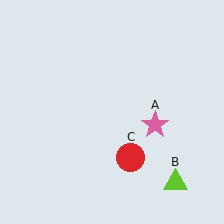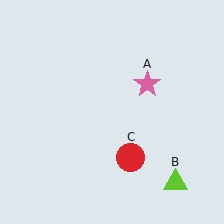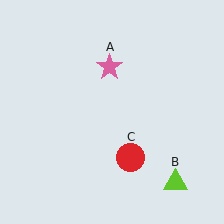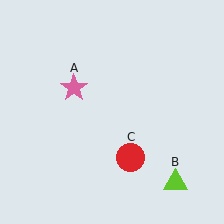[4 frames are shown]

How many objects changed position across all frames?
1 object changed position: pink star (object A).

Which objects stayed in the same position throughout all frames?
Lime triangle (object B) and red circle (object C) remained stationary.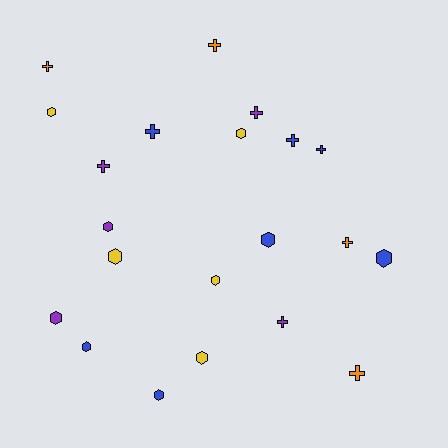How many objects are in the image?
There are 21 objects.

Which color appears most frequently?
Blue, with 7 objects.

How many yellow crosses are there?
There are no yellow crosses.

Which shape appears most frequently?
Hexagon, with 11 objects.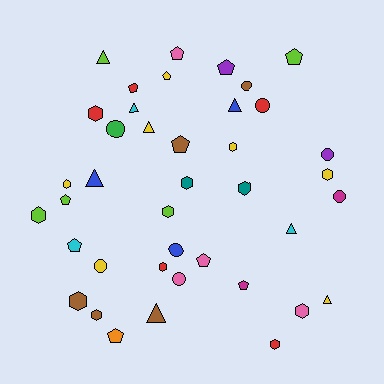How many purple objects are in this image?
There are 2 purple objects.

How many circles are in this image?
There are 8 circles.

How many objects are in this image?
There are 40 objects.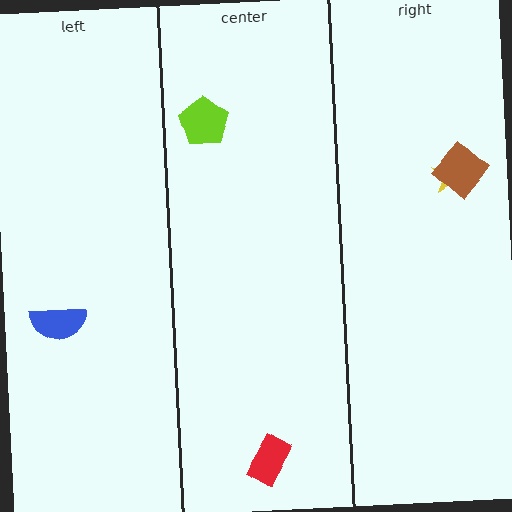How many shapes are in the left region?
1.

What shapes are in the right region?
The yellow star, the brown diamond.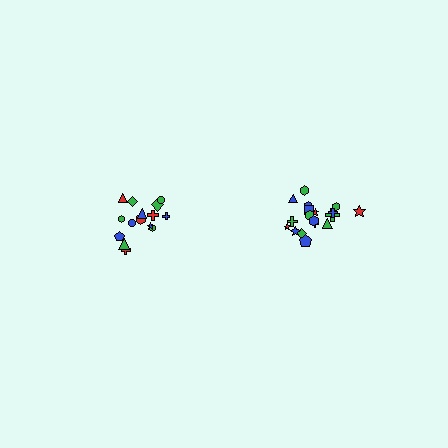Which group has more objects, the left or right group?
The right group.